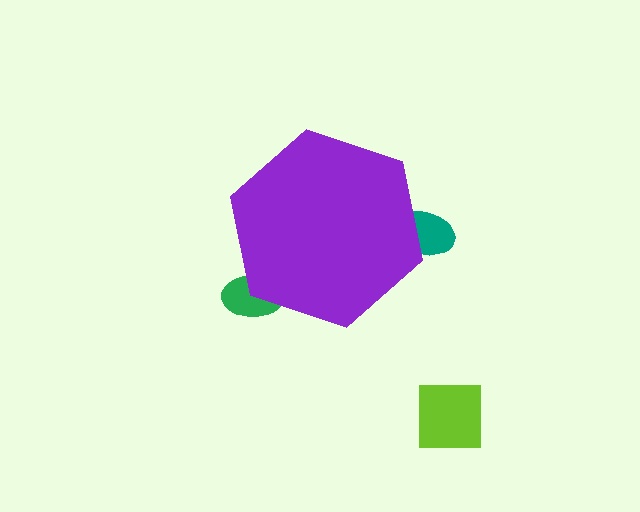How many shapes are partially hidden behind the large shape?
2 shapes are partially hidden.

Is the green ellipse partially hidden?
Yes, the green ellipse is partially hidden behind the purple hexagon.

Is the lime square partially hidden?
No, the lime square is fully visible.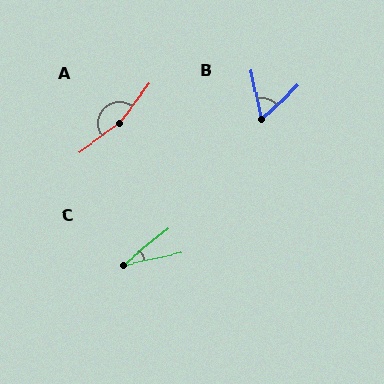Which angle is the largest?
A, at approximately 162 degrees.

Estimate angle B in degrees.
Approximately 58 degrees.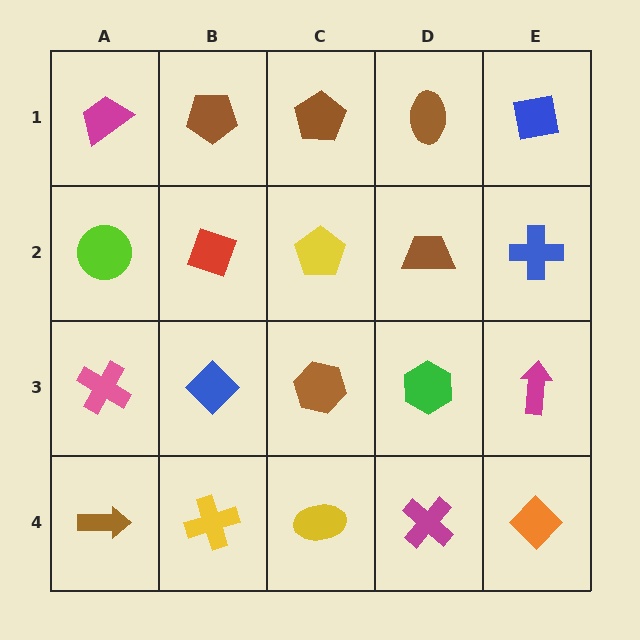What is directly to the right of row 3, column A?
A blue diamond.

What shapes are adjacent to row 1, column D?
A brown trapezoid (row 2, column D), a brown pentagon (row 1, column C), a blue square (row 1, column E).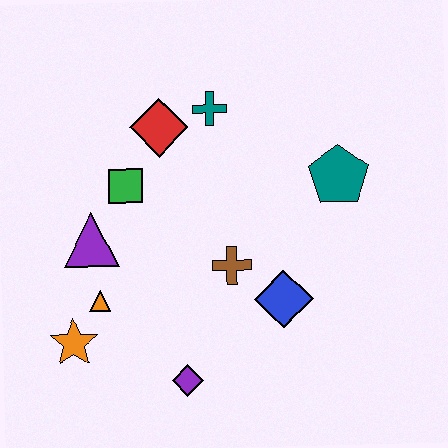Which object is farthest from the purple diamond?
The teal cross is farthest from the purple diamond.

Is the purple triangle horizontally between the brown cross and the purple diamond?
No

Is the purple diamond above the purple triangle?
No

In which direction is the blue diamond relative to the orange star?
The blue diamond is to the right of the orange star.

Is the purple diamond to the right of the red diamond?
Yes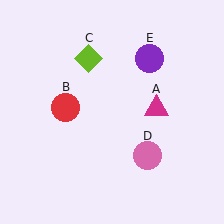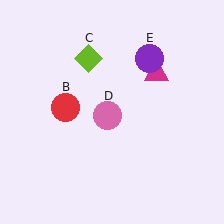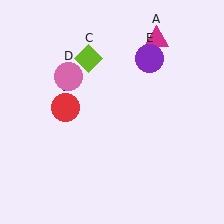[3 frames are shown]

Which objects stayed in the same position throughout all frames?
Red circle (object B) and lime diamond (object C) and purple circle (object E) remained stationary.